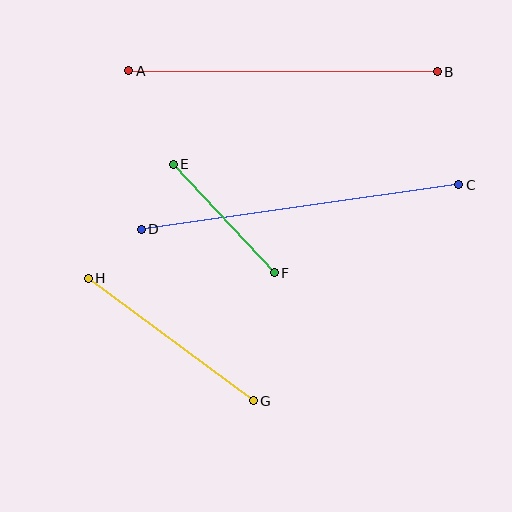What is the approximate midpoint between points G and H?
The midpoint is at approximately (171, 339) pixels.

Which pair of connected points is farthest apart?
Points C and D are farthest apart.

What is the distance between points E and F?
The distance is approximately 148 pixels.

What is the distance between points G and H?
The distance is approximately 205 pixels.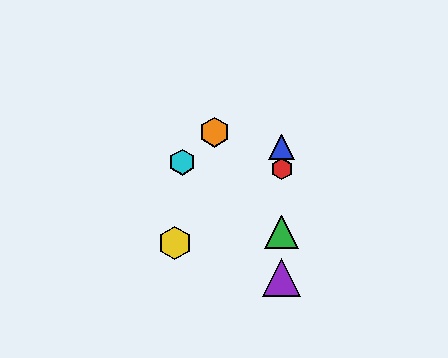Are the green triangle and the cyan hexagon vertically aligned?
No, the green triangle is at x≈282 and the cyan hexagon is at x≈182.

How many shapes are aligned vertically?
4 shapes (the red hexagon, the blue triangle, the green triangle, the purple triangle) are aligned vertically.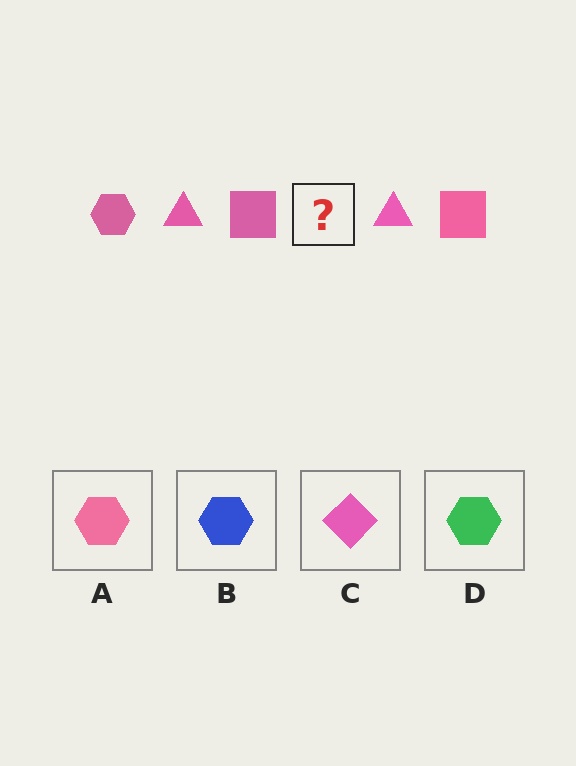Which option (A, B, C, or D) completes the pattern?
A.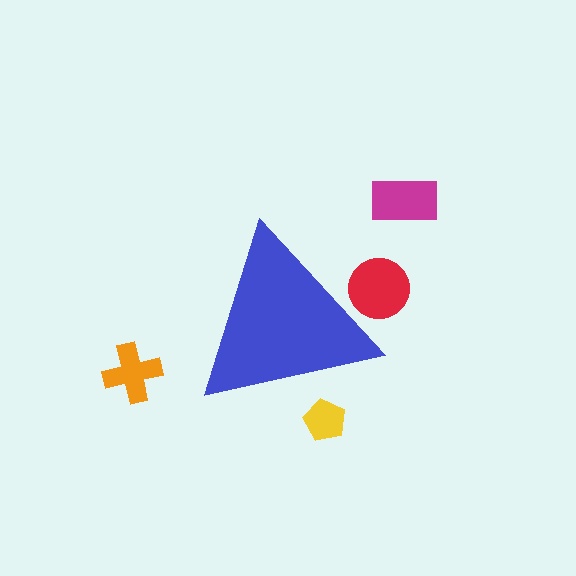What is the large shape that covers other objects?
A blue triangle.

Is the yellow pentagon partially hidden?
Yes, the yellow pentagon is partially hidden behind the blue triangle.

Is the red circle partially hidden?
Yes, the red circle is partially hidden behind the blue triangle.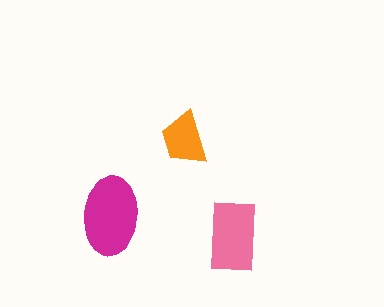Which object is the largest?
The magenta ellipse.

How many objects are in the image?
There are 3 objects in the image.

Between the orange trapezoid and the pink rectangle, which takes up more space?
The pink rectangle.